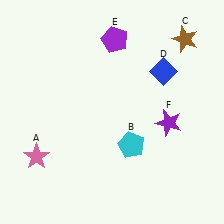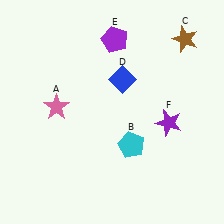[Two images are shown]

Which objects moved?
The objects that moved are: the pink star (A), the blue diamond (D).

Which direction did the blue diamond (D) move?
The blue diamond (D) moved left.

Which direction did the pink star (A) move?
The pink star (A) moved up.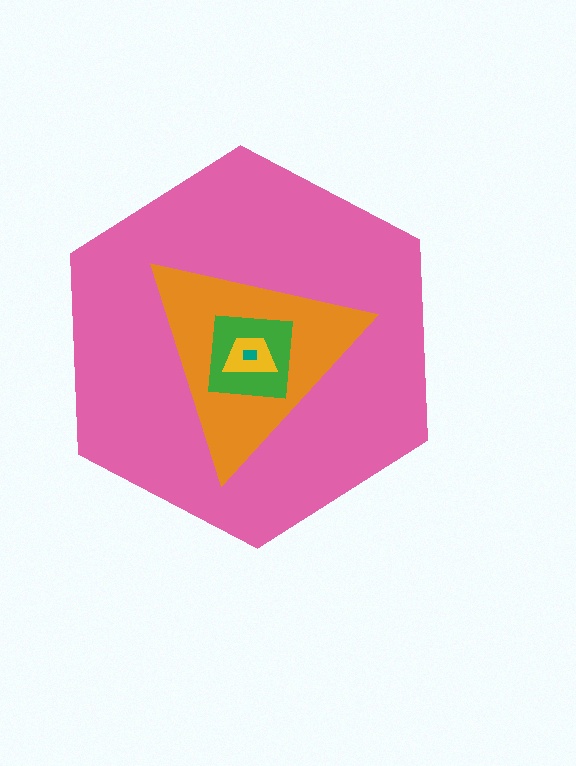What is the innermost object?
The teal rectangle.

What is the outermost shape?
The pink hexagon.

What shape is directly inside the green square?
The yellow trapezoid.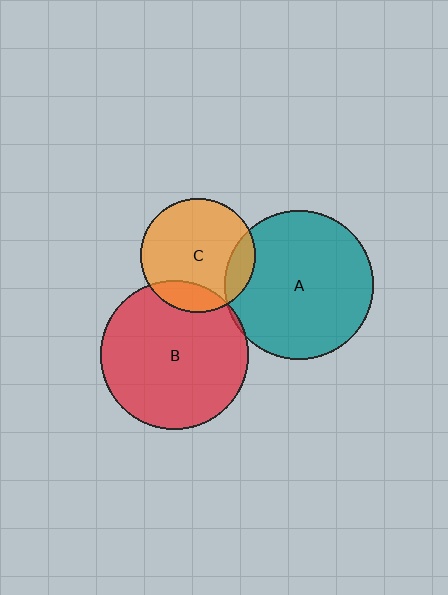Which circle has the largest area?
Circle A (teal).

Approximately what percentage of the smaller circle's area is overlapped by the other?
Approximately 15%.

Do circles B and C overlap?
Yes.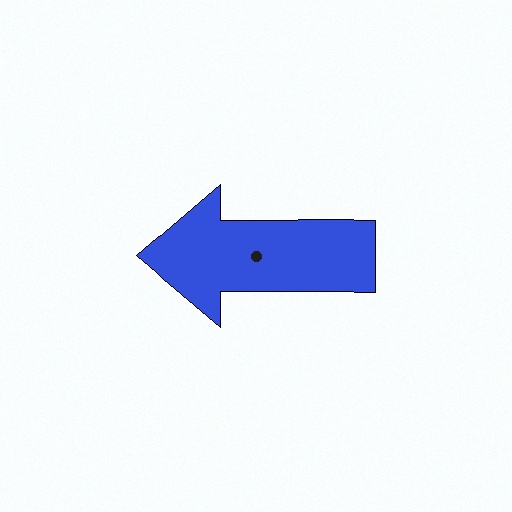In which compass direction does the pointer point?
West.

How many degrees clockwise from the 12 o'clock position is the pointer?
Approximately 270 degrees.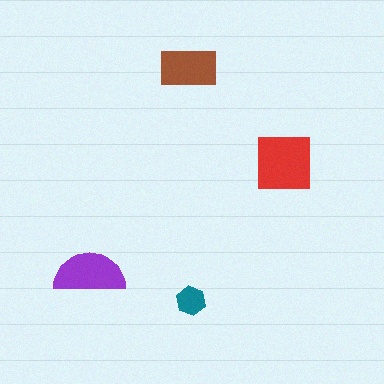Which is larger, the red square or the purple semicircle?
The red square.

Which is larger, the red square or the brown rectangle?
The red square.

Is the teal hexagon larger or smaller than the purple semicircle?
Smaller.